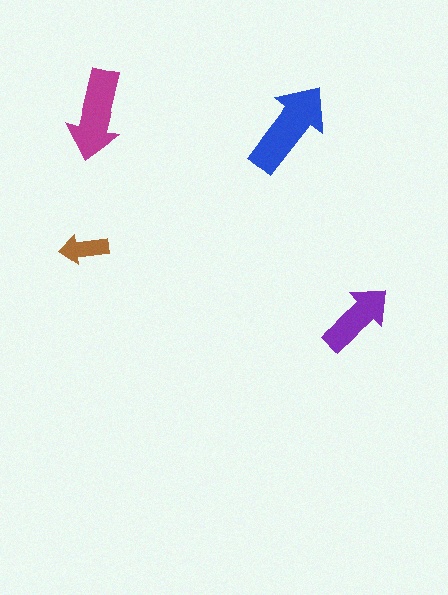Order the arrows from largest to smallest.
the blue one, the magenta one, the purple one, the brown one.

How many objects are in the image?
There are 4 objects in the image.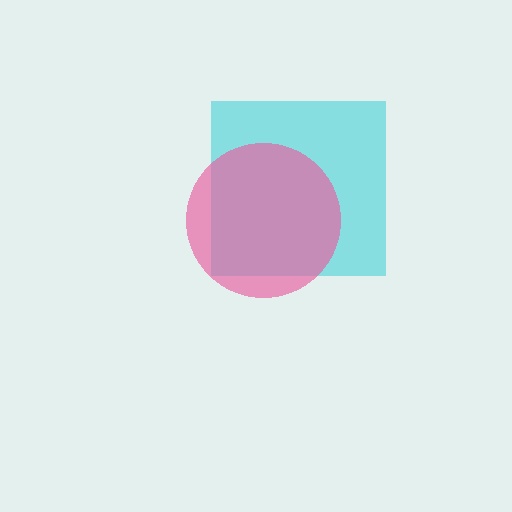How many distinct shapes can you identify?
There are 2 distinct shapes: a cyan square, a pink circle.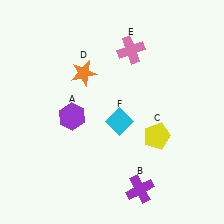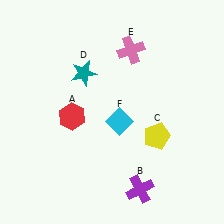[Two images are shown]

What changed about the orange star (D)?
In Image 1, D is orange. In Image 2, it changed to teal.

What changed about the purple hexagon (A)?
In Image 1, A is purple. In Image 2, it changed to red.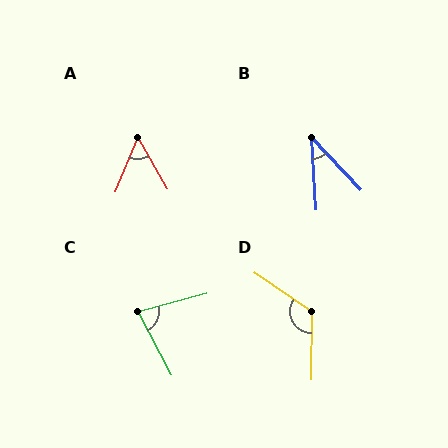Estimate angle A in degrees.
Approximately 52 degrees.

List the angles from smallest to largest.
B (39°), A (52°), C (77°), D (124°).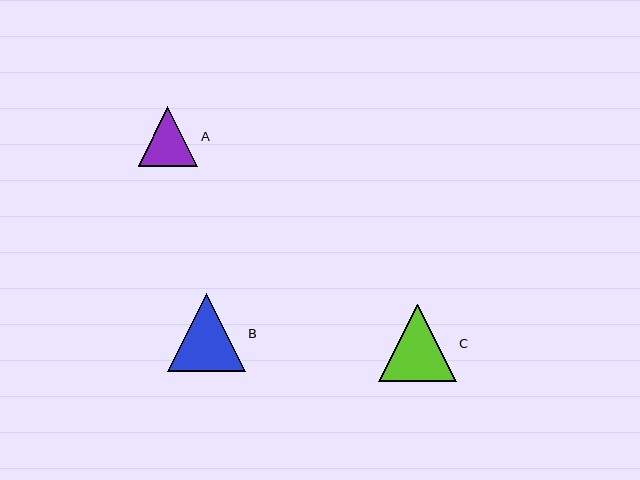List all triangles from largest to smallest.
From largest to smallest: B, C, A.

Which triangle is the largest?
Triangle B is the largest with a size of approximately 78 pixels.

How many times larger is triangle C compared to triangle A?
Triangle C is approximately 1.3 times the size of triangle A.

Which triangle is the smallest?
Triangle A is the smallest with a size of approximately 59 pixels.